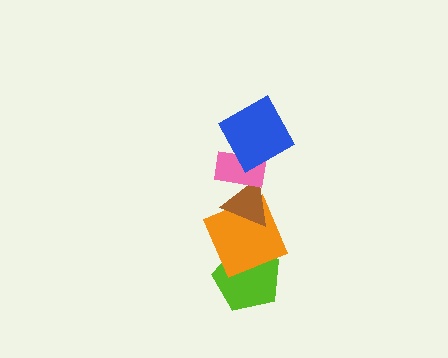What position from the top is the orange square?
The orange square is 4th from the top.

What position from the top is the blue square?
The blue square is 1st from the top.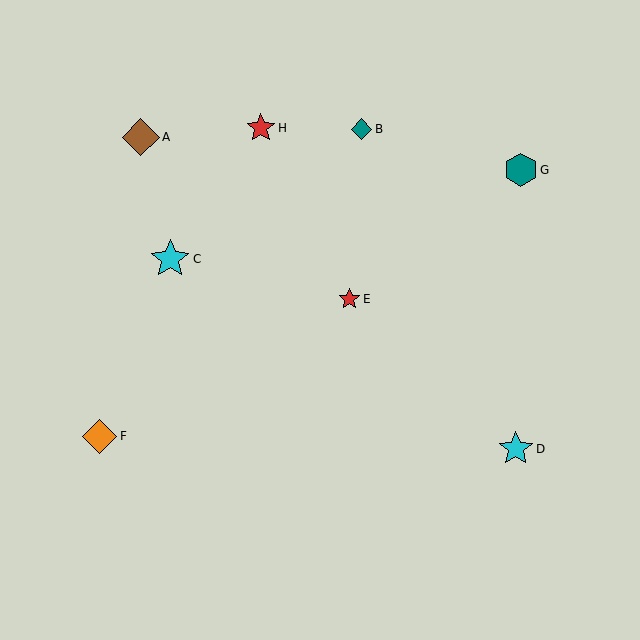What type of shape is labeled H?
Shape H is a red star.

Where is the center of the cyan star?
The center of the cyan star is at (516, 449).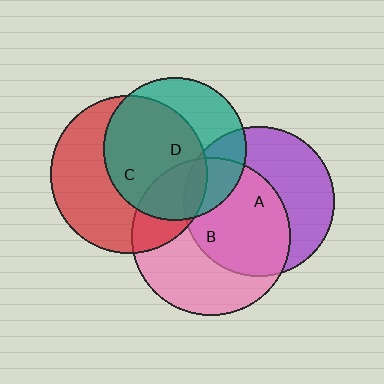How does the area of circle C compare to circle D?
Approximately 1.2 times.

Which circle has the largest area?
Circle B (pink).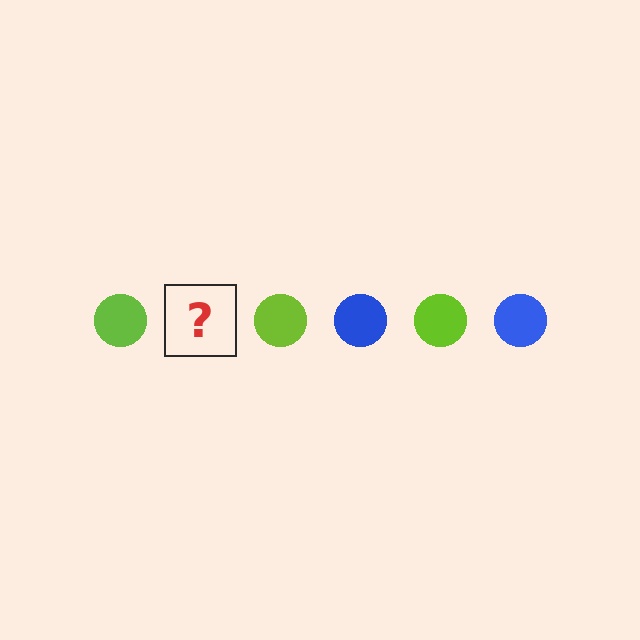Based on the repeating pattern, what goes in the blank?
The blank should be a blue circle.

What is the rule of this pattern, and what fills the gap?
The rule is that the pattern cycles through lime, blue circles. The gap should be filled with a blue circle.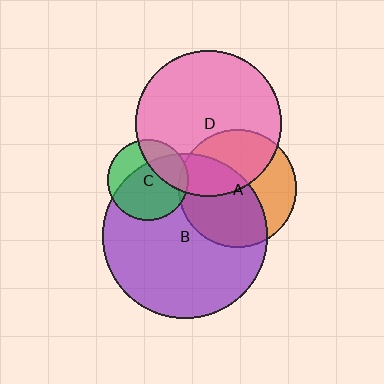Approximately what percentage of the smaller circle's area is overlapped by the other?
Approximately 5%.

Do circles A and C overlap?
Yes.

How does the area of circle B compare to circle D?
Approximately 1.3 times.